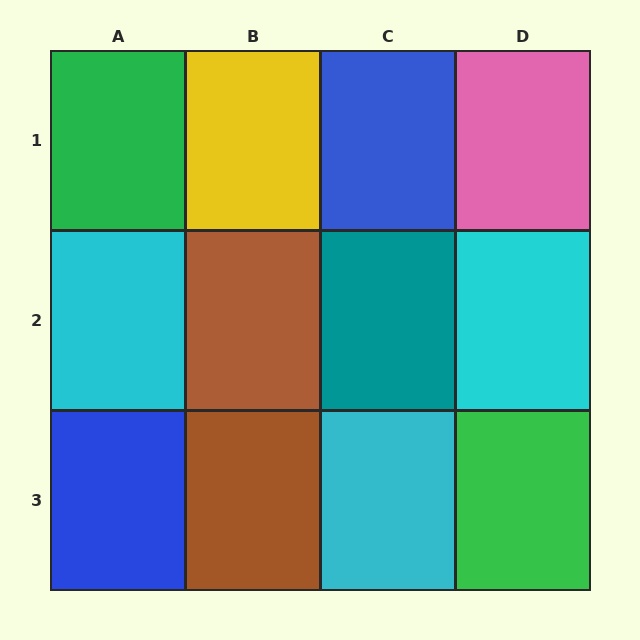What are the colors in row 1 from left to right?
Green, yellow, blue, pink.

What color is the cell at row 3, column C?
Cyan.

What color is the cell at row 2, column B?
Brown.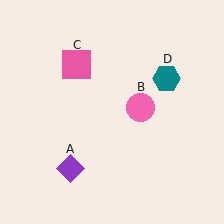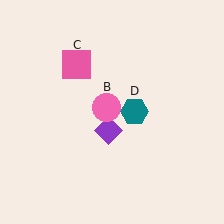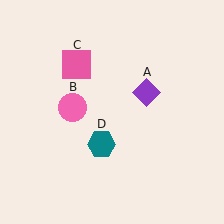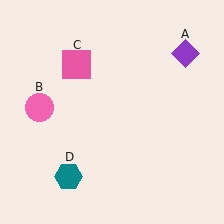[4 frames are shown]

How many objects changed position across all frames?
3 objects changed position: purple diamond (object A), pink circle (object B), teal hexagon (object D).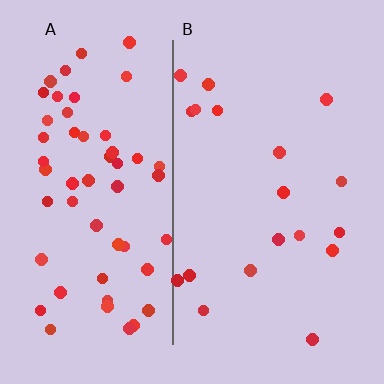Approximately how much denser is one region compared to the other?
Approximately 3.1× — region A over region B.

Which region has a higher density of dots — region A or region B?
A (the left).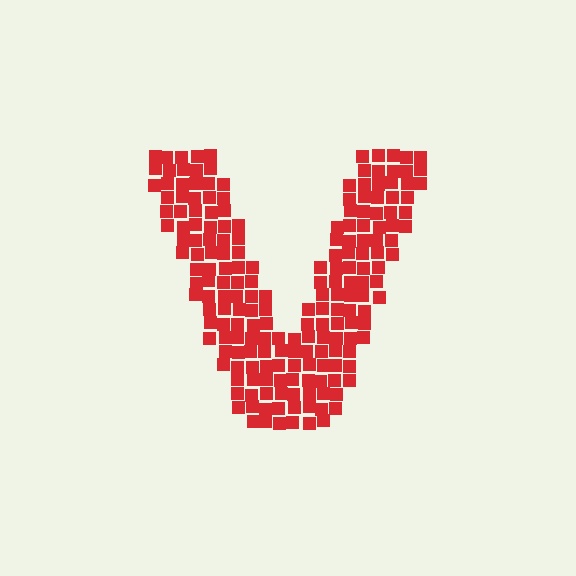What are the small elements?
The small elements are squares.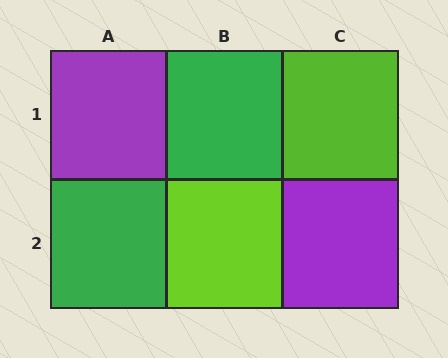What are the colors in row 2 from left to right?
Green, lime, purple.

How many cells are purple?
2 cells are purple.